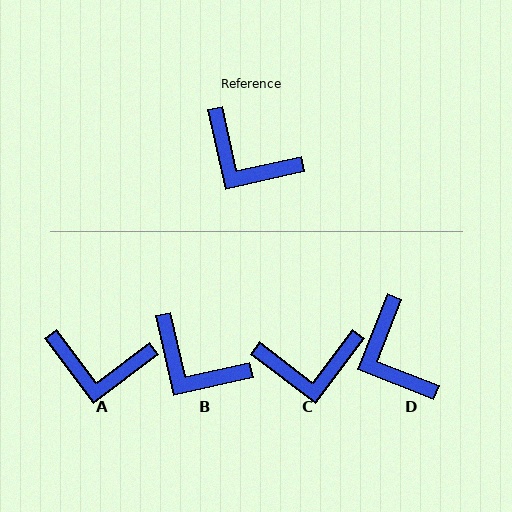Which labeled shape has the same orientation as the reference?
B.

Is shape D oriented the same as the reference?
No, it is off by about 34 degrees.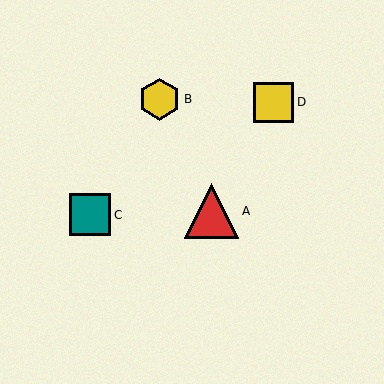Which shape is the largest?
The red triangle (labeled A) is the largest.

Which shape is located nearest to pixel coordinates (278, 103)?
The yellow square (labeled D) at (274, 102) is nearest to that location.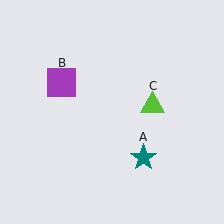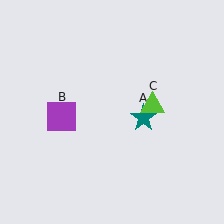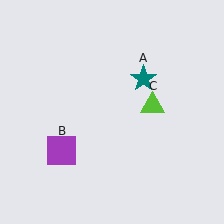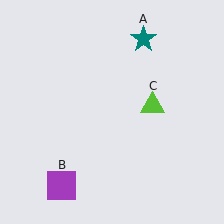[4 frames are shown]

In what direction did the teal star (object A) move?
The teal star (object A) moved up.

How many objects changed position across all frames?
2 objects changed position: teal star (object A), purple square (object B).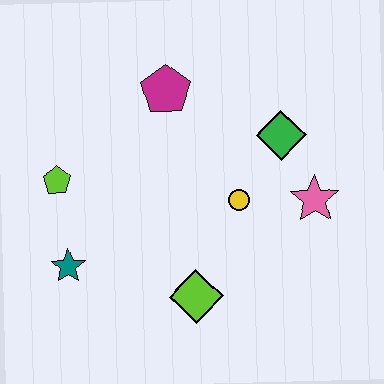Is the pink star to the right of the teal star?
Yes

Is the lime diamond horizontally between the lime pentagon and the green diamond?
Yes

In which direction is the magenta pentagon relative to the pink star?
The magenta pentagon is to the left of the pink star.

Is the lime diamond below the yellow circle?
Yes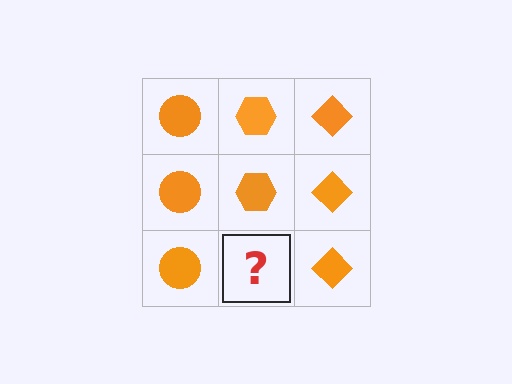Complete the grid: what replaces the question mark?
The question mark should be replaced with an orange hexagon.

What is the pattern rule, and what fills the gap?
The rule is that each column has a consistent shape. The gap should be filled with an orange hexagon.